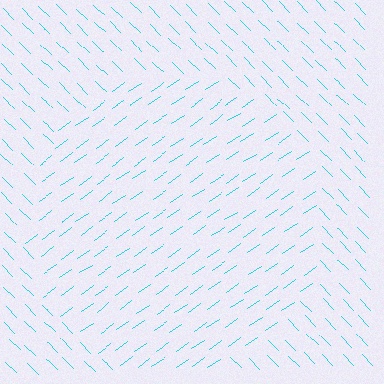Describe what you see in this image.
The image is filled with small cyan line segments. A circle region in the image has lines oriented differently from the surrounding lines, creating a visible texture boundary.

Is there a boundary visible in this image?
Yes, there is a texture boundary formed by a change in line orientation.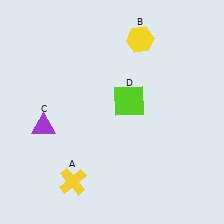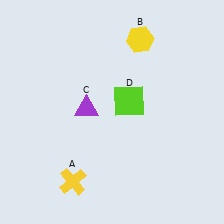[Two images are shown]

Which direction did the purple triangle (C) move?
The purple triangle (C) moved right.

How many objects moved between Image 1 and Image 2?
1 object moved between the two images.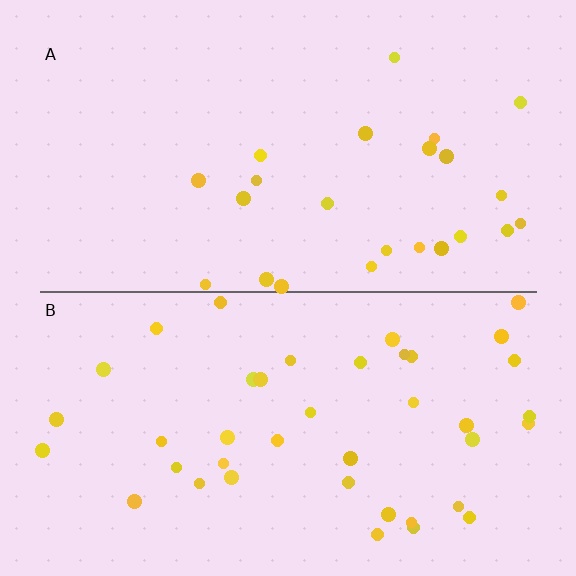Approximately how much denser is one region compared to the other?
Approximately 1.7× — region B over region A.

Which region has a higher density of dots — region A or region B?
B (the bottom).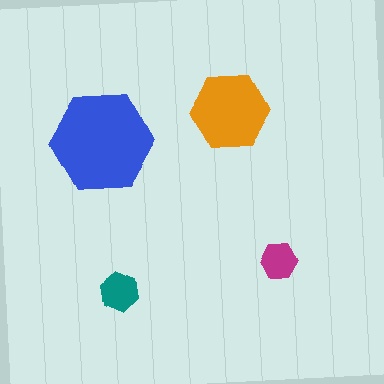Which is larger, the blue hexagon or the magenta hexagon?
The blue one.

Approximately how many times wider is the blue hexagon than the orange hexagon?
About 1.5 times wider.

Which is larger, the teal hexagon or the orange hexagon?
The orange one.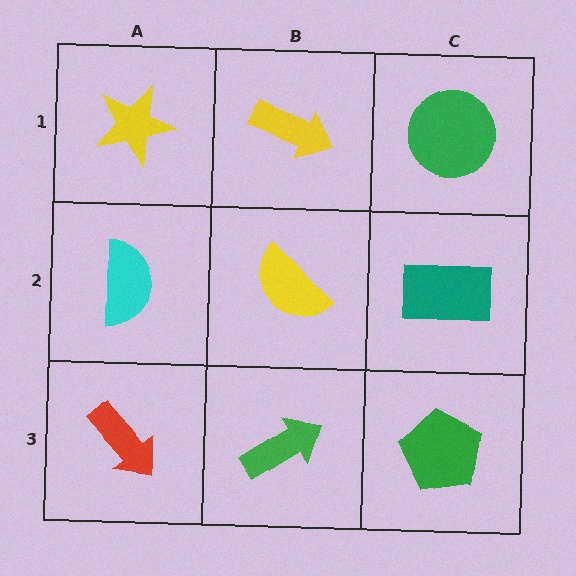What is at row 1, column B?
A yellow arrow.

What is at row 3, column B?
A green arrow.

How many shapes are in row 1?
3 shapes.